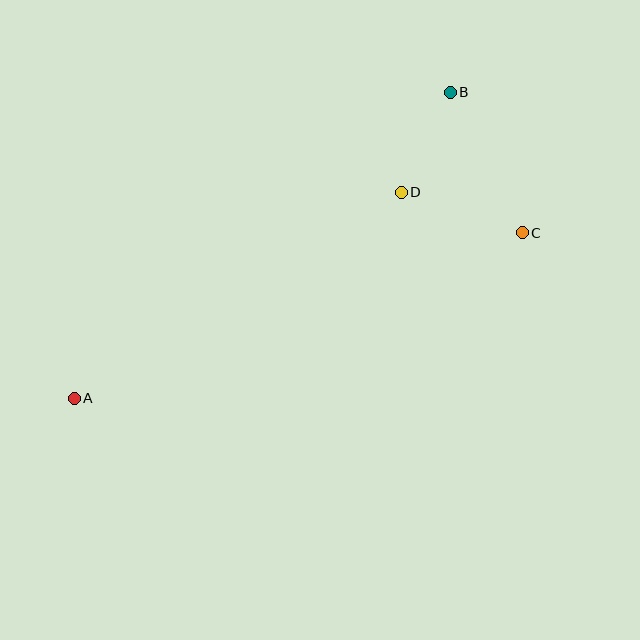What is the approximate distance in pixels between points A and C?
The distance between A and C is approximately 478 pixels.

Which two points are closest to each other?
Points B and D are closest to each other.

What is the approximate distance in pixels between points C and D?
The distance between C and D is approximately 127 pixels.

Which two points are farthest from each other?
Points A and B are farthest from each other.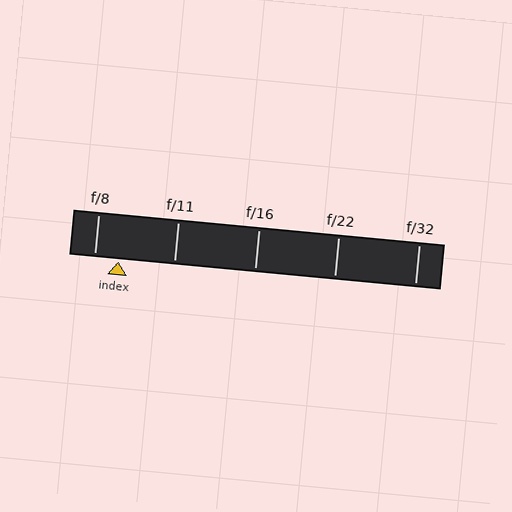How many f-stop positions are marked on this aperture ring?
There are 5 f-stop positions marked.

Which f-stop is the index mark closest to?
The index mark is closest to f/8.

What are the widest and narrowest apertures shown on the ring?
The widest aperture shown is f/8 and the narrowest is f/32.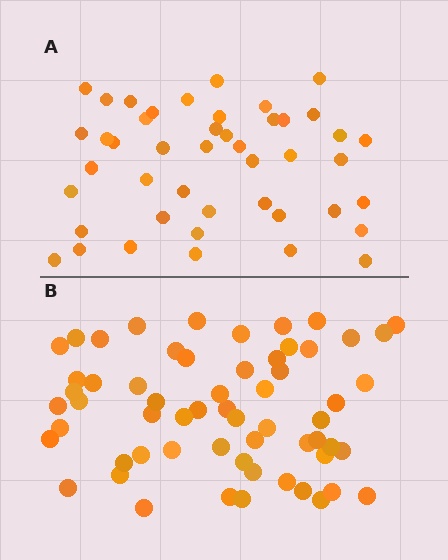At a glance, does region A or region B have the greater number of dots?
Region B (the bottom region) has more dots.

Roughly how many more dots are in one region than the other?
Region B has approximately 15 more dots than region A.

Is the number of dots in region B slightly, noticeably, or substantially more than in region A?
Region B has noticeably more, but not dramatically so. The ratio is roughly 1.3 to 1.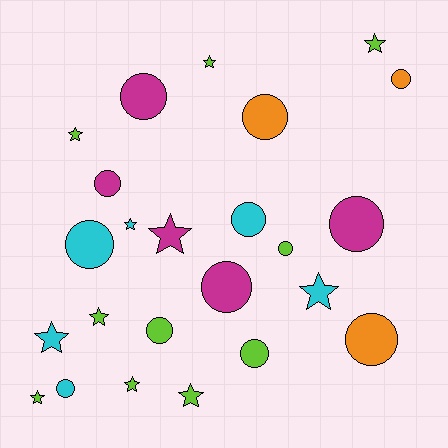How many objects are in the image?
There are 24 objects.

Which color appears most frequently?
Lime, with 10 objects.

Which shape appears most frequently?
Circle, with 13 objects.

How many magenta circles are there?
There are 4 magenta circles.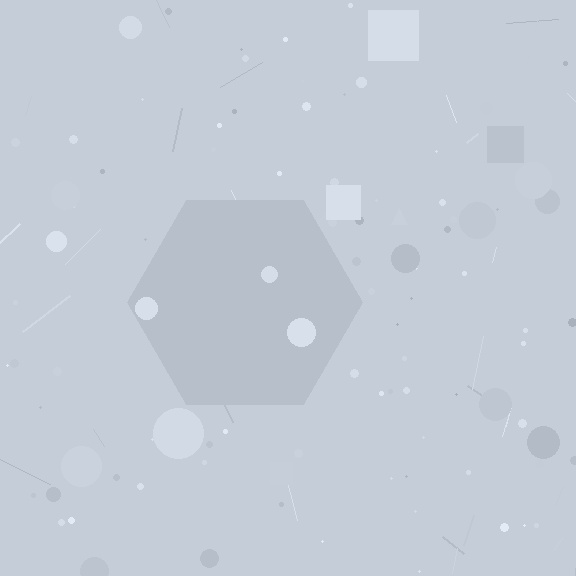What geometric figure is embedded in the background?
A hexagon is embedded in the background.